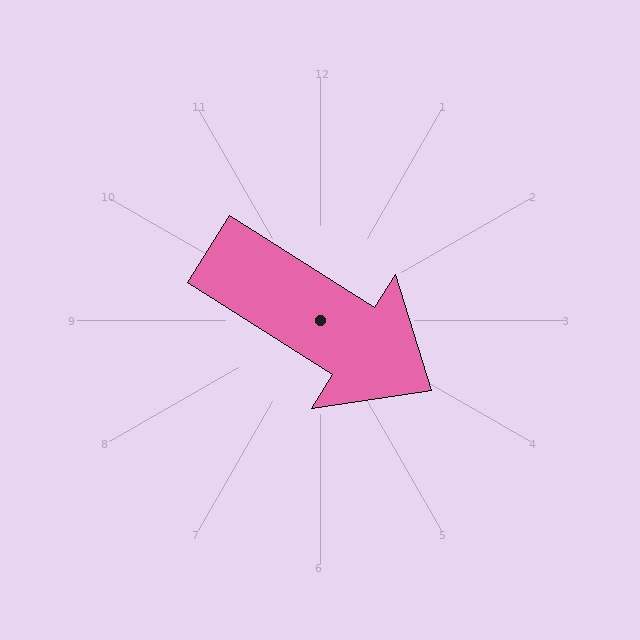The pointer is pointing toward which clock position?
Roughly 4 o'clock.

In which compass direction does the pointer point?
Southeast.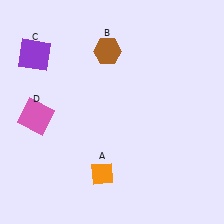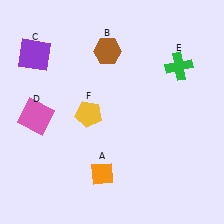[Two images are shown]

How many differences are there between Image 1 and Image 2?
There are 2 differences between the two images.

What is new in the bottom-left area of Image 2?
A yellow pentagon (F) was added in the bottom-left area of Image 2.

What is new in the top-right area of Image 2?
A green cross (E) was added in the top-right area of Image 2.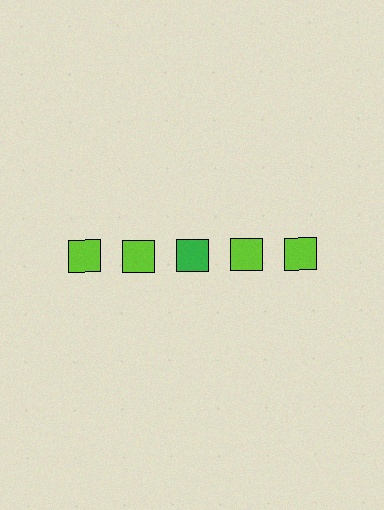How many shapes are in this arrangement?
There are 5 shapes arranged in a grid pattern.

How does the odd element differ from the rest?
It has a different color: green instead of lime.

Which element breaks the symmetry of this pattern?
The green square in the top row, center column breaks the symmetry. All other shapes are lime squares.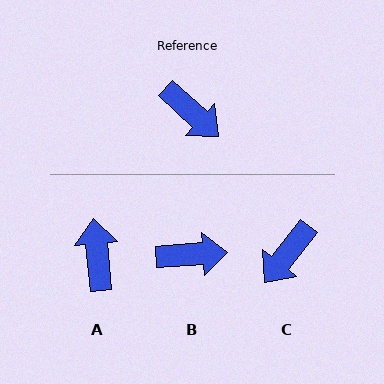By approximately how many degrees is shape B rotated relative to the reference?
Approximately 47 degrees counter-clockwise.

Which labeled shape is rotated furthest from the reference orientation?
A, about 138 degrees away.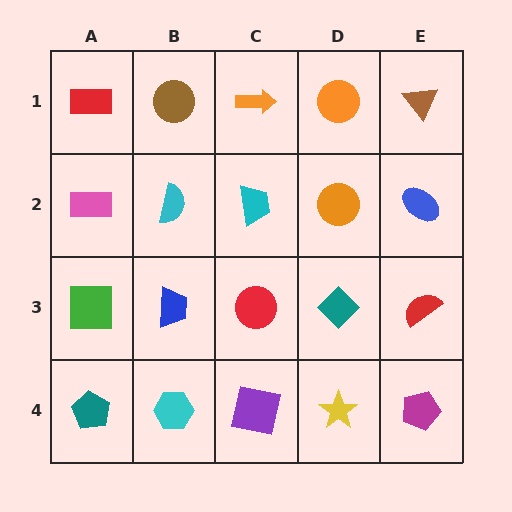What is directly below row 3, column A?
A teal pentagon.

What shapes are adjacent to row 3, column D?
An orange circle (row 2, column D), a yellow star (row 4, column D), a red circle (row 3, column C), a red semicircle (row 3, column E).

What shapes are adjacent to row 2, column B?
A brown circle (row 1, column B), a blue trapezoid (row 3, column B), a pink rectangle (row 2, column A), a cyan trapezoid (row 2, column C).